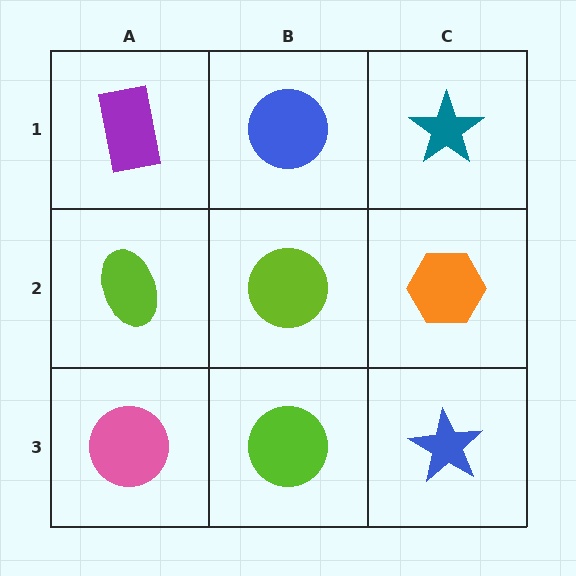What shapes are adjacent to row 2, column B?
A blue circle (row 1, column B), a lime circle (row 3, column B), a lime ellipse (row 2, column A), an orange hexagon (row 2, column C).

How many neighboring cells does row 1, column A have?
2.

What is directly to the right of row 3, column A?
A lime circle.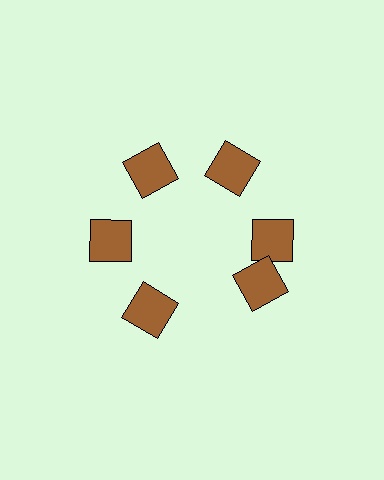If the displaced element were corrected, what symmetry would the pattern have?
It would have 6-fold rotational symmetry — the pattern would map onto itself every 60 degrees.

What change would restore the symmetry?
The symmetry would be restored by rotating it back into even spacing with its neighbors so that all 6 squares sit at equal angles and equal distance from the center.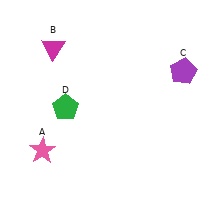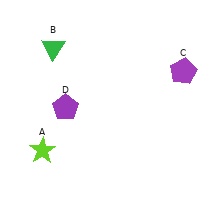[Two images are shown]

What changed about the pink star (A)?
In Image 1, A is pink. In Image 2, it changed to lime.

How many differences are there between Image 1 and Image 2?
There are 3 differences between the two images.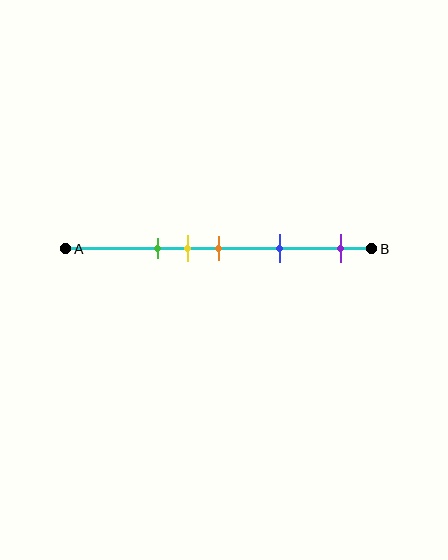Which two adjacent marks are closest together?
The yellow and orange marks are the closest adjacent pair.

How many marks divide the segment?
There are 5 marks dividing the segment.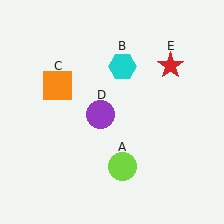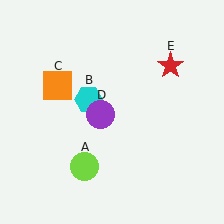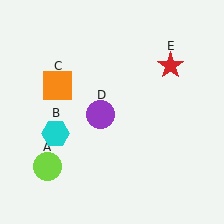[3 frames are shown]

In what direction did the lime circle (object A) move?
The lime circle (object A) moved left.